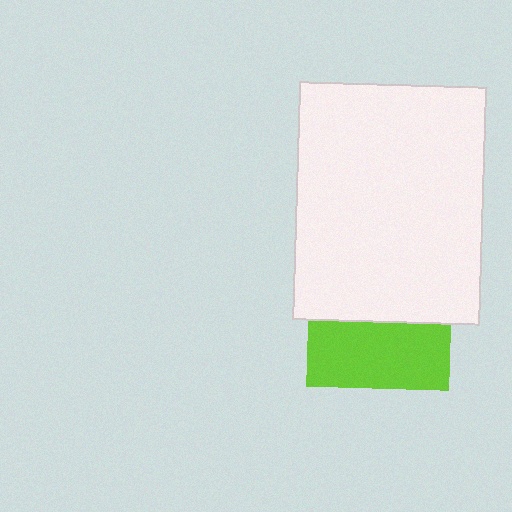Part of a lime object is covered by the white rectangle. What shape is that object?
It is a square.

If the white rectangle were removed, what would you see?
You would see the complete lime square.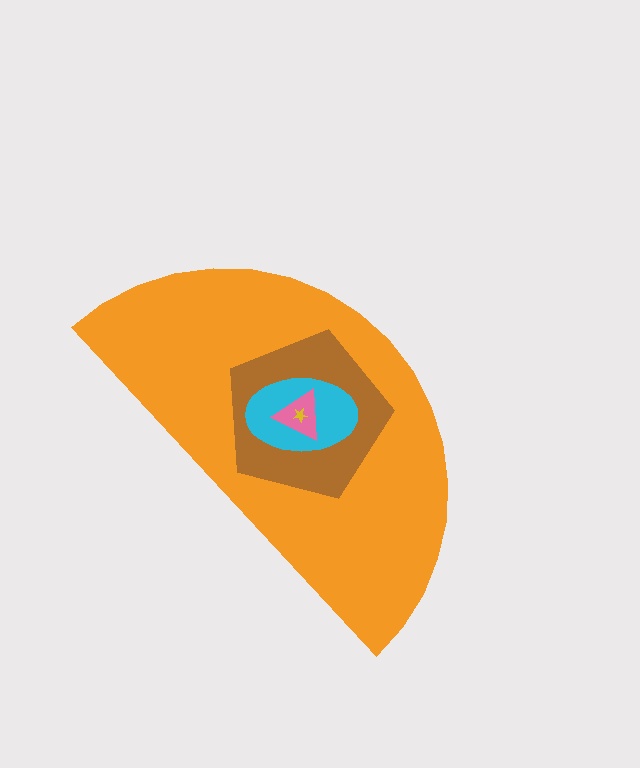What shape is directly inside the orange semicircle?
The brown pentagon.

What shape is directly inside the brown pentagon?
The cyan ellipse.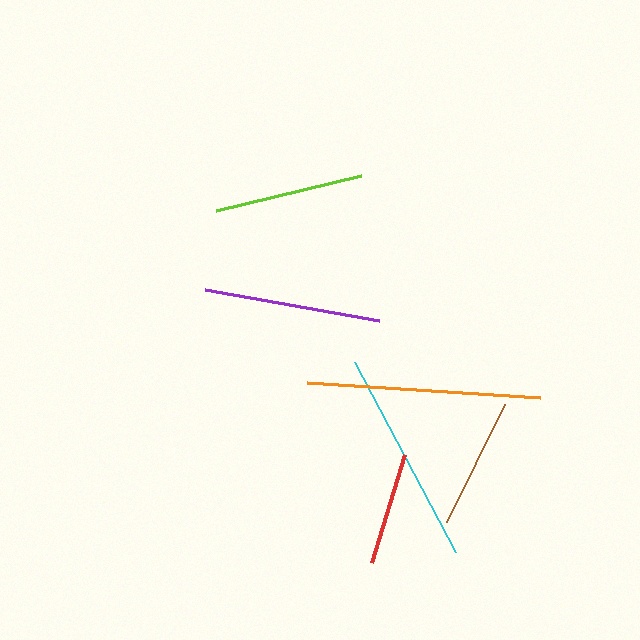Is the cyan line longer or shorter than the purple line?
The cyan line is longer than the purple line.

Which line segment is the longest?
The orange line is the longest at approximately 234 pixels.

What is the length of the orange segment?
The orange segment is approximately 234 pixels long.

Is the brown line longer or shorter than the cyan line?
The cyan line is longer than the brown line.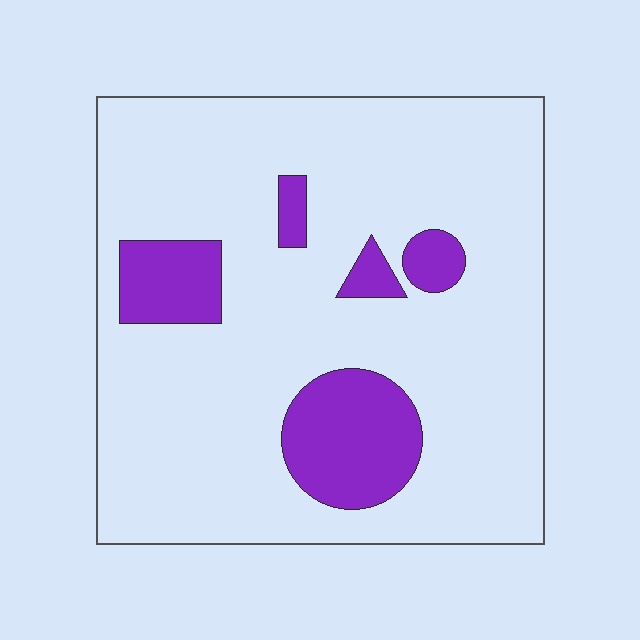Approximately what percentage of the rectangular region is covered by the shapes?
Approximately 15%.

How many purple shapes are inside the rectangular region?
5.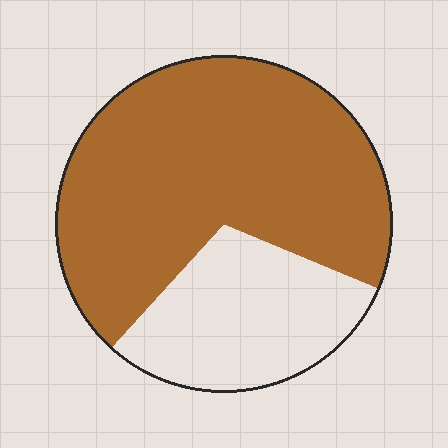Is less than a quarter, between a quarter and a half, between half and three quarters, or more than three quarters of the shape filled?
Between half and three quarters.